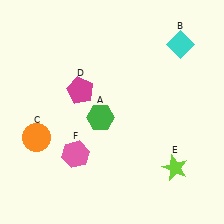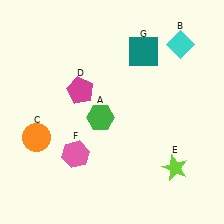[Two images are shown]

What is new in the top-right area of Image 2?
A teal square (G) was added in the top-right area of Image 2.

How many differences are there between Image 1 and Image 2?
There is 1 difference between the two images.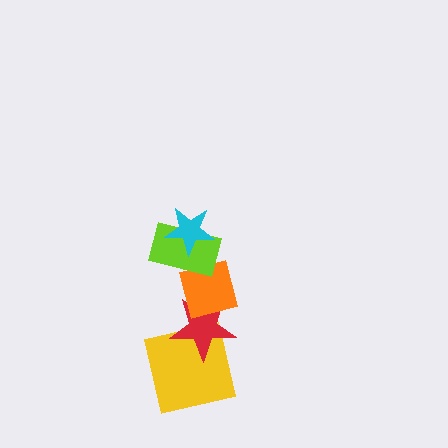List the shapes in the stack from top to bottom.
From top to bottom: the cyan star, the lime rectangle, the orange square, the red star, the yellow square.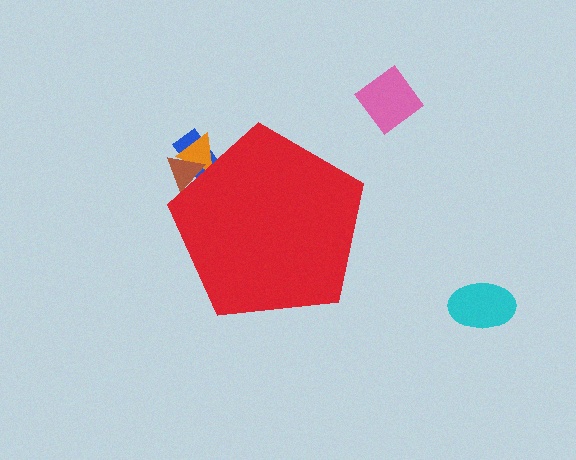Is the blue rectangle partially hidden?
Yes, the blue rectangle is partially hidden behind the red pentagon.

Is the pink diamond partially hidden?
No, the pink diamond is fully visible.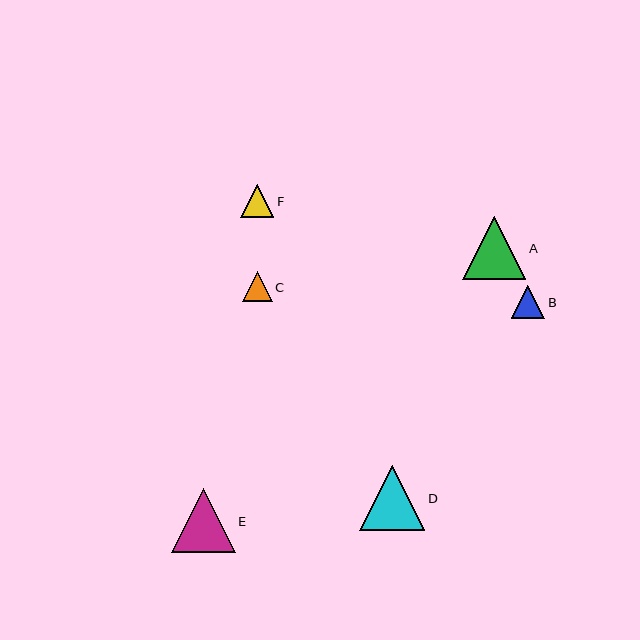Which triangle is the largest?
Triangle D is the largest with a size of approximately 65 pixels.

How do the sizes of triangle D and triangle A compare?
Triangle D and triangle A are approximately the same size.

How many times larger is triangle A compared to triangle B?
Triangle A is approximately 1.9 times the size of triangle B.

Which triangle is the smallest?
Triangle C is the smallest with a size of approximately 30 pixels.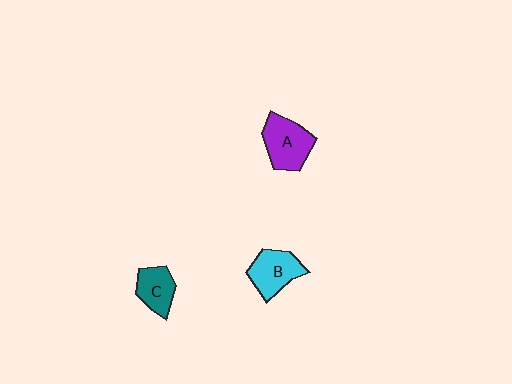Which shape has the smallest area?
Shape C (teal).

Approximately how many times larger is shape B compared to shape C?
Approximately 1.3 times.